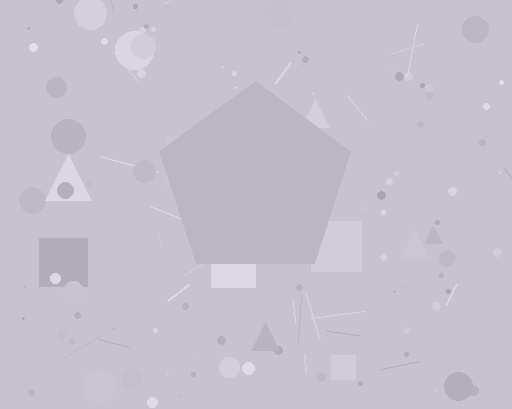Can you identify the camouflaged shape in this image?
The camouflaged shape is a pentagon.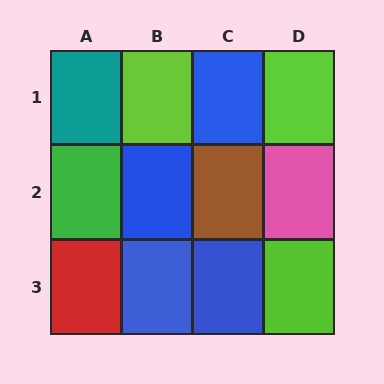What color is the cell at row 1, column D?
Lime.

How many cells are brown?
1 cell is brown.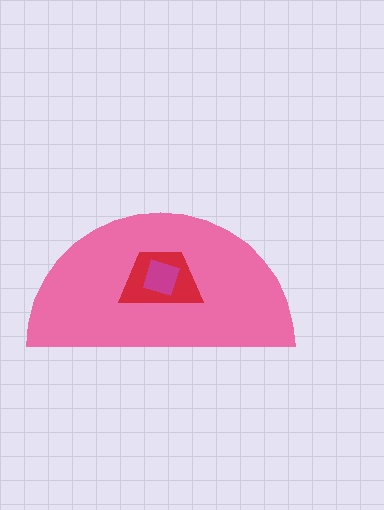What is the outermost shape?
The pink semicircle.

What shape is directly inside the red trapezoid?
The magenta diamond.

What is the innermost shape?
The magenta diamond.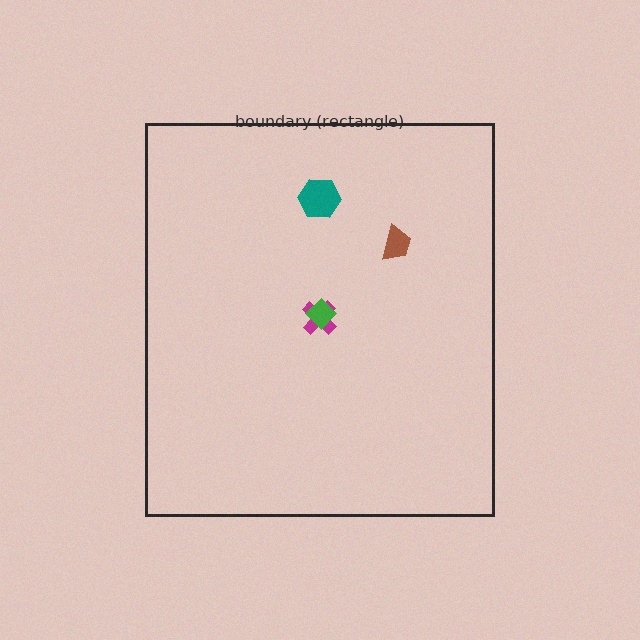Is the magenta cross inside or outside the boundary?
Inside.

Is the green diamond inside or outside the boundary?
Inside.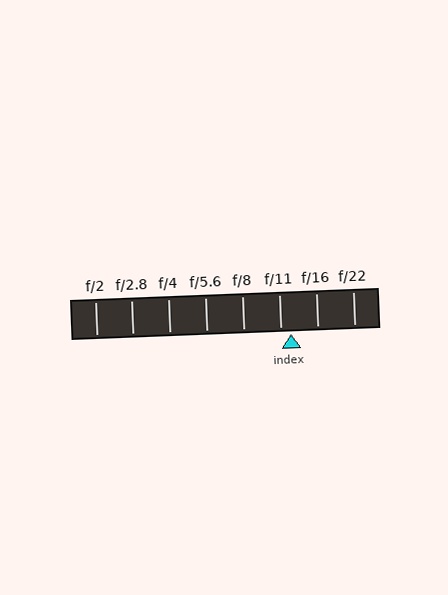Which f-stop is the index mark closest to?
The index mark is closest to f/11.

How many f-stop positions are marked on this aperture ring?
There are 8 f-stop positions marked.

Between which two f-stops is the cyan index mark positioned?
The index mark is between f/11 and f/16.